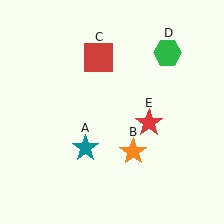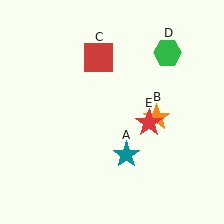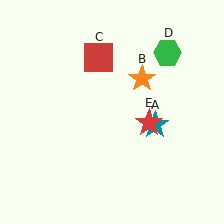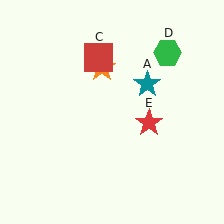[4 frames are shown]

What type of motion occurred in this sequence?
The teal star (object A), orange star (object B) rotated counterclockwise around the center of the scene.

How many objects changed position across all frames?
2 objects changed position: teal star (object A), orange star (object B).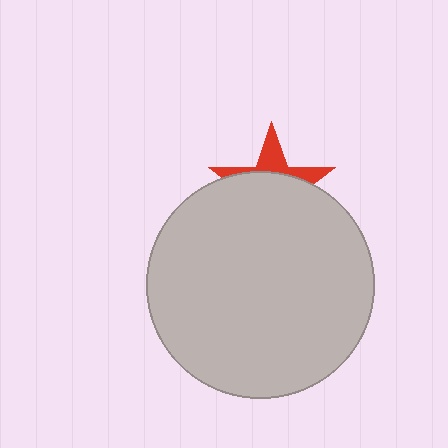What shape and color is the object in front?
The object in front is a light gray circle.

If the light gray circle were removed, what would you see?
You would see the complete red star.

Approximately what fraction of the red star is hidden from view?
Roughly 69% of the red star is hidden behind the light gray circle.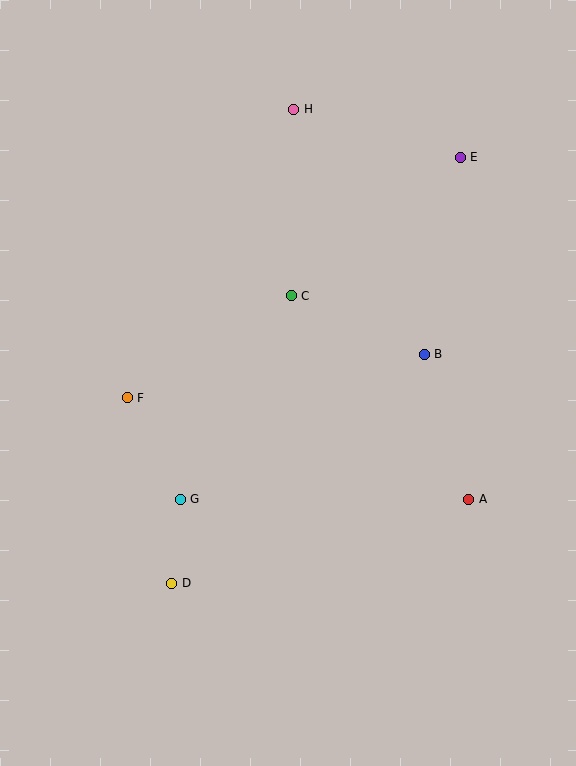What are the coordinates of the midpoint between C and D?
The midpoint between C and D is at (231, 439).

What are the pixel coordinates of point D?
Point D is at (172, 583).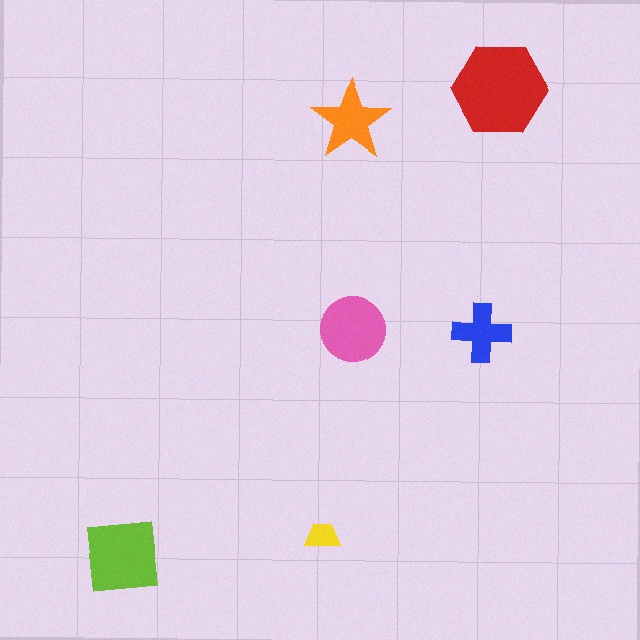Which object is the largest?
The red hexagon.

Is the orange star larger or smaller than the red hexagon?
Smaller.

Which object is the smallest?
The yellow trapezoid.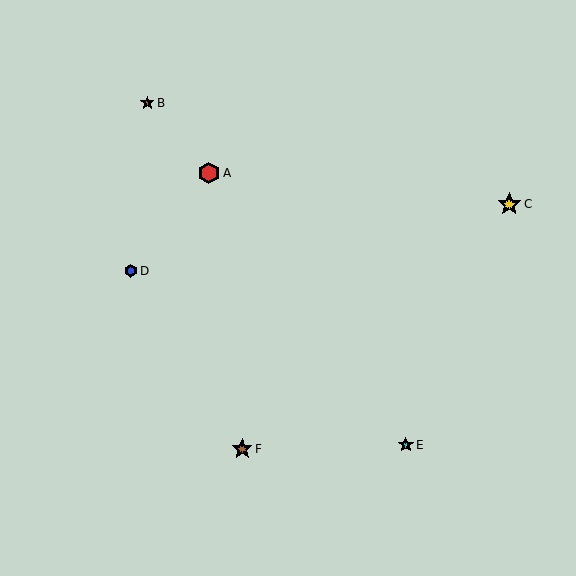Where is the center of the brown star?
The center of the brown star is at (242, 449).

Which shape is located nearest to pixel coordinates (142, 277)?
The blue hexagon (labeled D) at (131, 271) is nearest to that location.